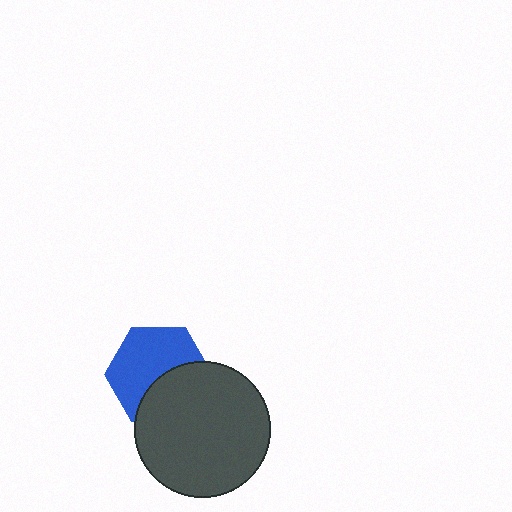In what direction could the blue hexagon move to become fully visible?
The blue hexagon could move up. That would shift it out from behind the dark gray circle entirely.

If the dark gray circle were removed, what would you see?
You would see the complete blue hexagon.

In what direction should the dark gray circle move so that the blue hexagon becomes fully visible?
The dark gray circle should move down. That is the shortest direction to clear the overlap and leave the blue hexagon fully visible.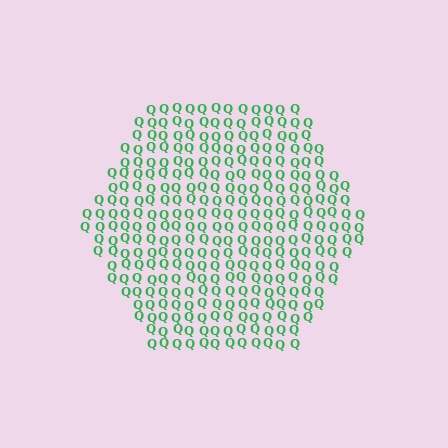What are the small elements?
The small elements are letter Q's.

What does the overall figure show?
The overall figure shows a hexagon.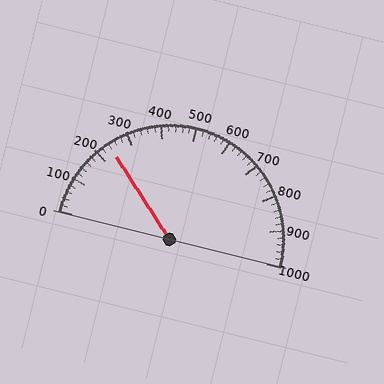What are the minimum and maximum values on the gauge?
The gauge ranges from 0 to 1000.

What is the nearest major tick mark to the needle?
The nearest major tick mark is 200.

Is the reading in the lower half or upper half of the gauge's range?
The reading is in the lower half of the range (0 to 1000).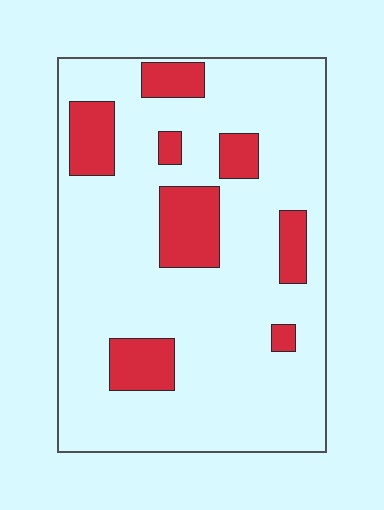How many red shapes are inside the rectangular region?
8.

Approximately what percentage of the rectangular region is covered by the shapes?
Approximately 20%.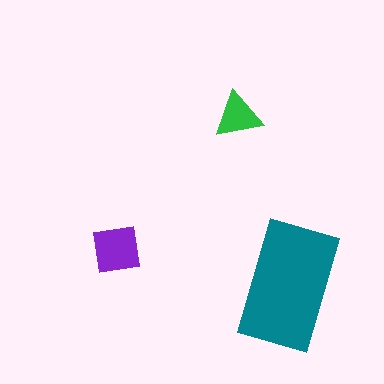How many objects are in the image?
There are 3 objects in the image.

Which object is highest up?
The green triangle is topmost.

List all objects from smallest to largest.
The green triangle, the purple square, the teal rectangle.